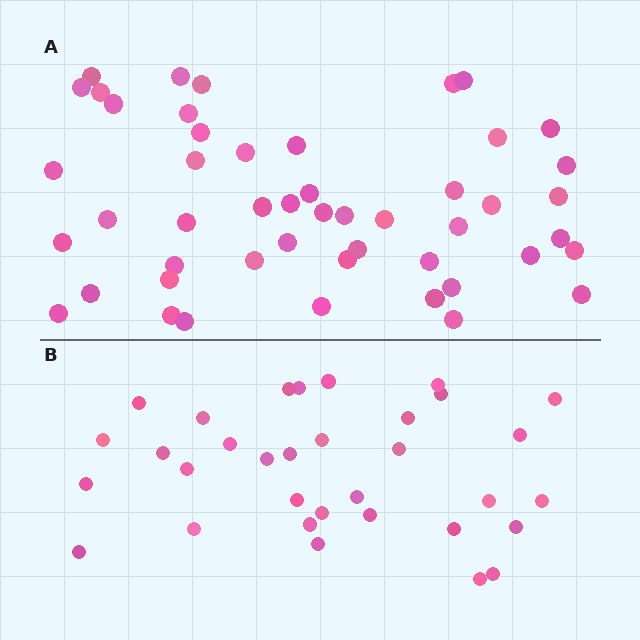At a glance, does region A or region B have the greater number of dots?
Region A (the top region) has more dots.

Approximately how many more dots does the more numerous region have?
Region A has approximately 15 more dots than region B.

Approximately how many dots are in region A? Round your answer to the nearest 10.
About 50 dots. (The exact count is 49, which rounds to 50.)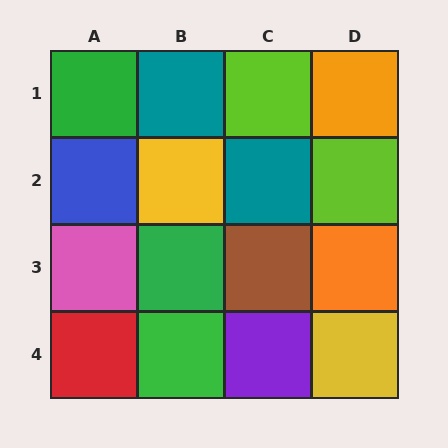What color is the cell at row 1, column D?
Orange.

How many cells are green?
3 cells are green.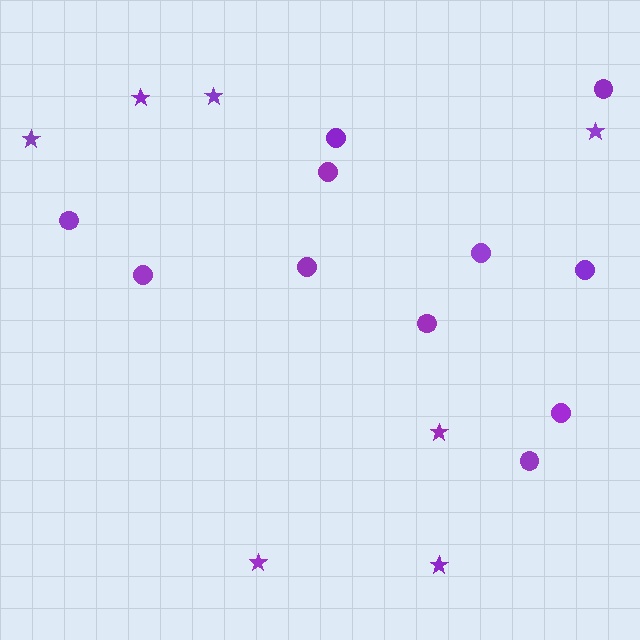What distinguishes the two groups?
There are 2 groups: one group of circles (11) and one group of stars (7).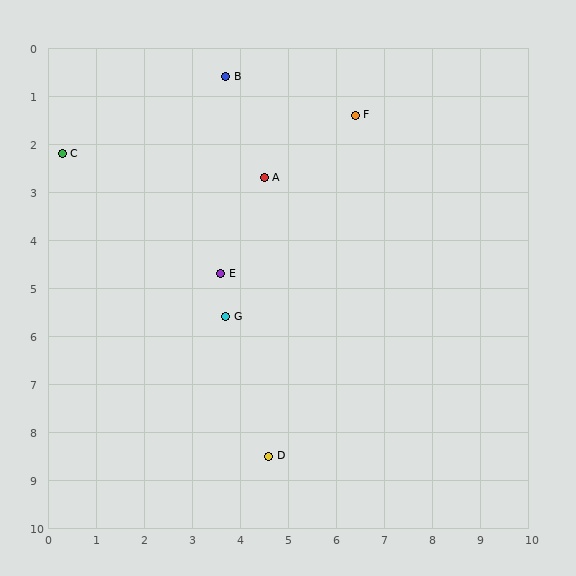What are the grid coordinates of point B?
Point B is at approximately (3.7, 0.6).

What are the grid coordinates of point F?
Point F is at approximately (6.4, 1.4).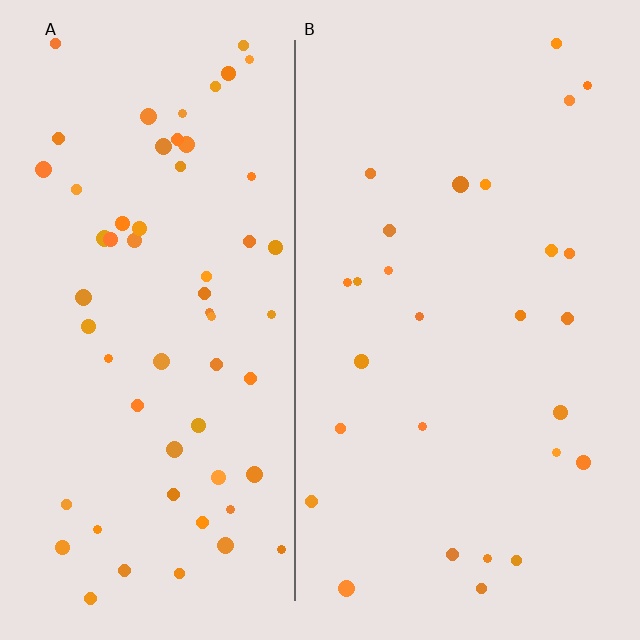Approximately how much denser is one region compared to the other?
Approximately 2.2× — region A over region B.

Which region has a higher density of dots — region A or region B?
A (the left).